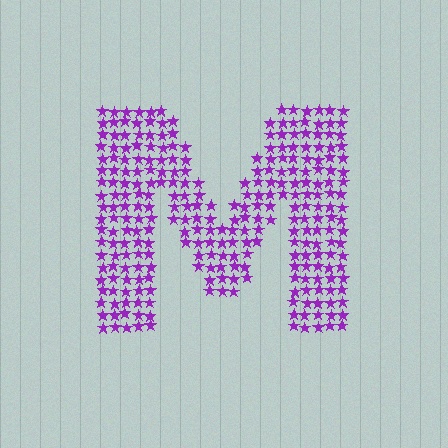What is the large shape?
The large shape is the letter M.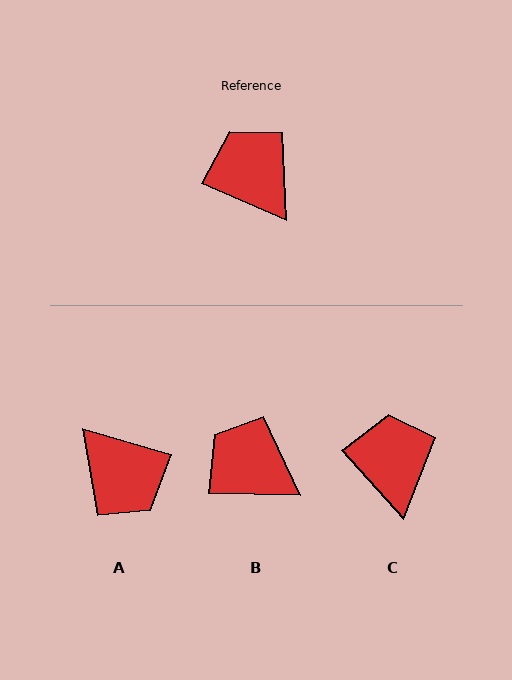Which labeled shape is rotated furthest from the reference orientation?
A, about 173 degrees away.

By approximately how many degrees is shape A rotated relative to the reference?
Approximately 173 degrees clockwise.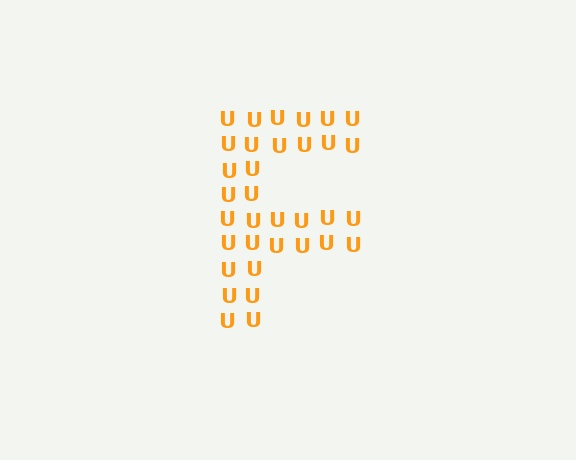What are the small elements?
The small elements are letter U's.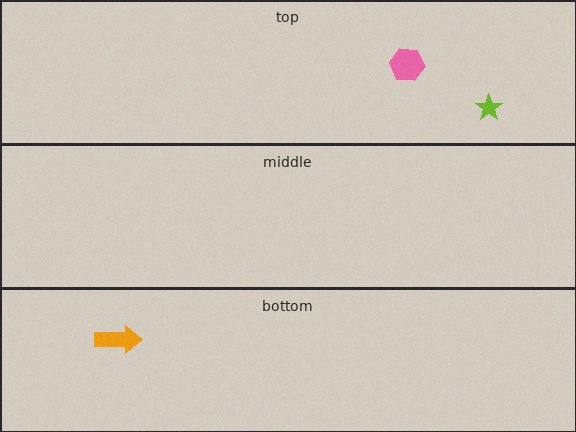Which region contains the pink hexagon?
The top region.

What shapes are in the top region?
The lime star, the pink hexagon.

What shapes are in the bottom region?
The orange arrow.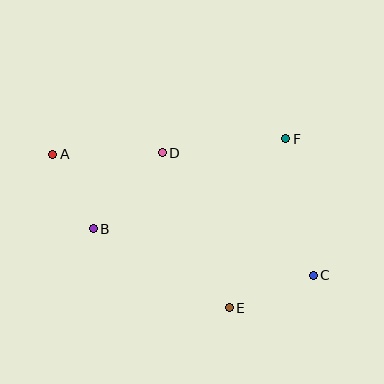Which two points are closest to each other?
Points A and B are closest to each other.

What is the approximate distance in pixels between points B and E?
The distance between B and E is approximately 157 pixels.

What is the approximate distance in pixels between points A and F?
The distance between A and F is approximately 234 pixels.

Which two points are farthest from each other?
Points A and C are farthest from each other.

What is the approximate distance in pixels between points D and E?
The distance between D and E is approximately 169 pixels.